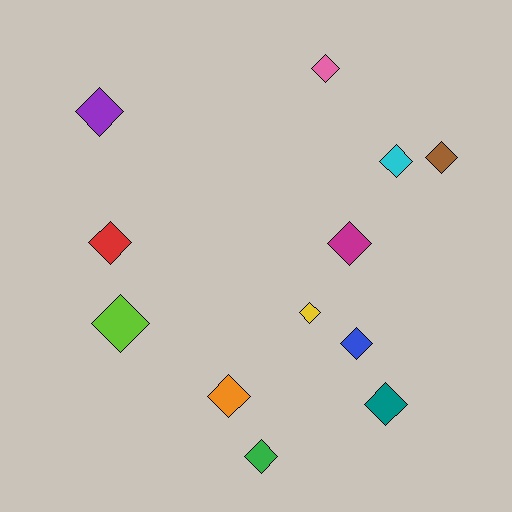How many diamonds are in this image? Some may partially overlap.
There are 12 diamonds.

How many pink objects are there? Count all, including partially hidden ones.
There is 1 pink object.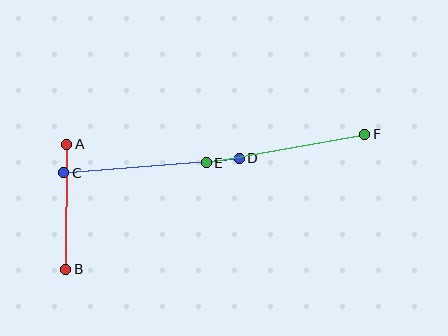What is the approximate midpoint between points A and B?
The midpoint is at approximately (66, 207) pixels.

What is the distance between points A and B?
The distance is approximately 125 pixels.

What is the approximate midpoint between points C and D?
The midpoint is at approximately (151, 166) pixels.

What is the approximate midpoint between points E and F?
The midpoint is at approximately (286, 149) pixels.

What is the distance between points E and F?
The distance is approximately 161 pixels.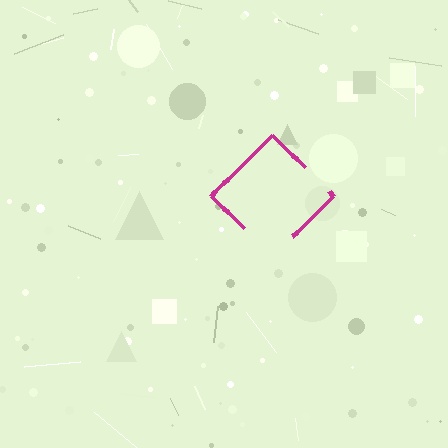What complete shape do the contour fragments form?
The contour fragments form a diamond.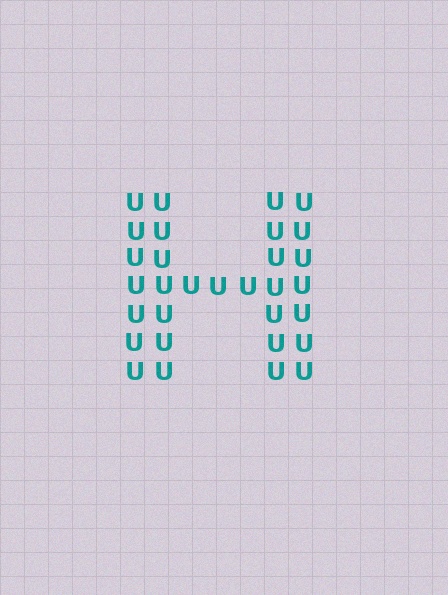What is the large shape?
The large shape is the letter H.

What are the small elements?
The small elements are letter U's.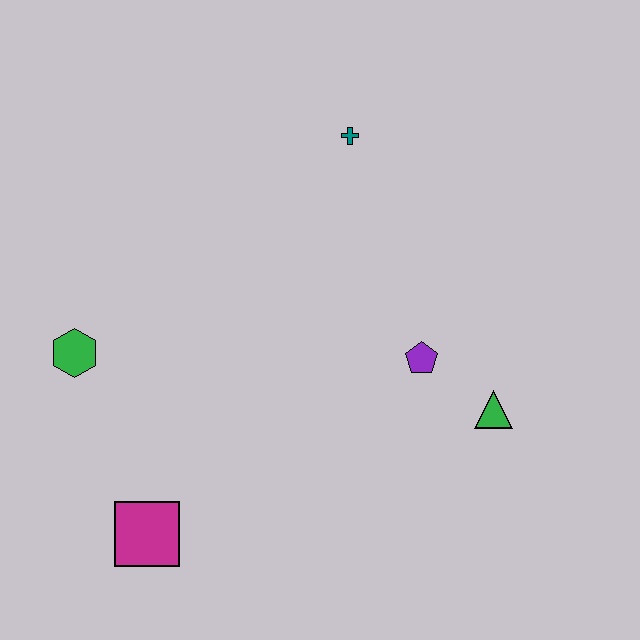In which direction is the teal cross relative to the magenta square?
The teal cross is above the magenta square.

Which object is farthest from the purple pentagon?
The green hexagon is farthest from the purple pentagon.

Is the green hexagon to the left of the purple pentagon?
Yes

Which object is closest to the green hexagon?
The magenta square is closest to the green hexagon.